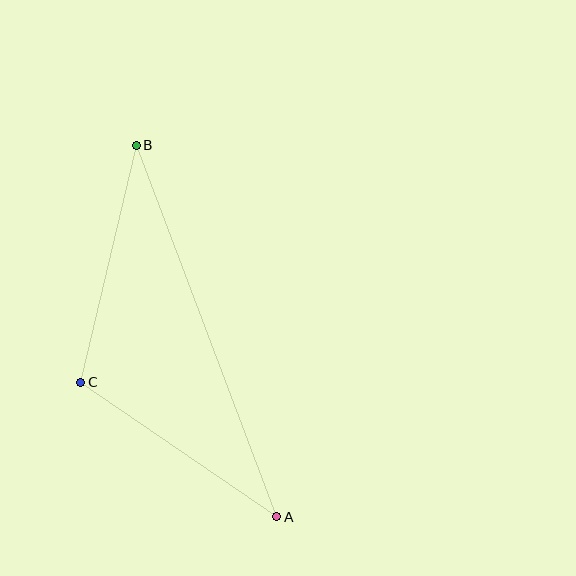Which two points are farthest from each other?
Points A and B are farthest from each other.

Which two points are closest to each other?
Points A and C are closest to each other.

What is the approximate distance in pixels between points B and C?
The distance between B and C is approximately 243 pixels.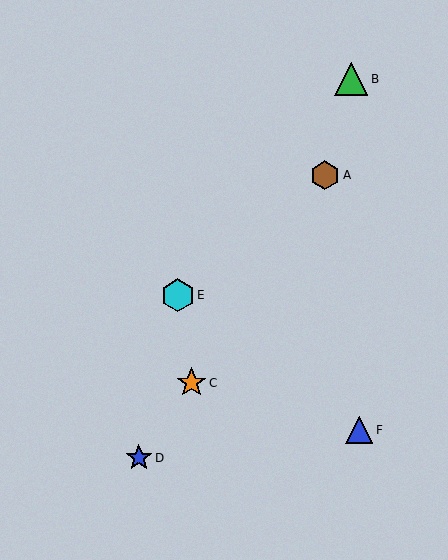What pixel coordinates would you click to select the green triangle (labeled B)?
Click at (351, 79) to select the green triangle B.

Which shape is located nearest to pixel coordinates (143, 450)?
The blue star (labeled D) at (139, 458) is nearest to that location.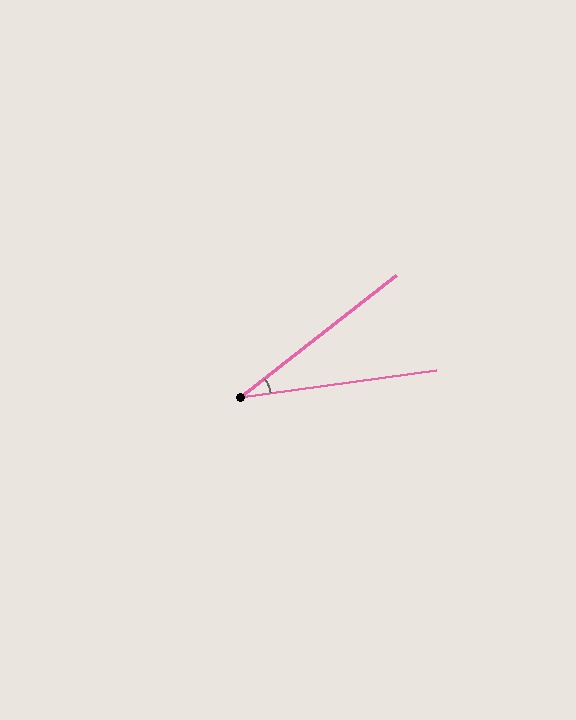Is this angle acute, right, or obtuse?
It is acute.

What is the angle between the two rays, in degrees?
Approximately 30 degrees.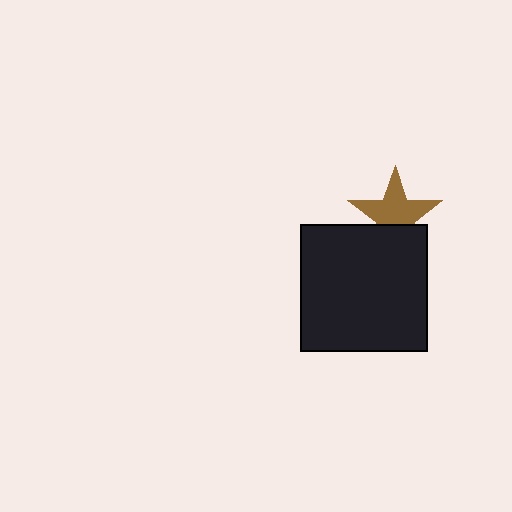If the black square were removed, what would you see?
You would see the complete brown star.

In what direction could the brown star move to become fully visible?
The brown star could move up. That would shift it out from behind the black square entirely.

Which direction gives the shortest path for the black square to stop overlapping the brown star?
Moving down gives the shortest separation.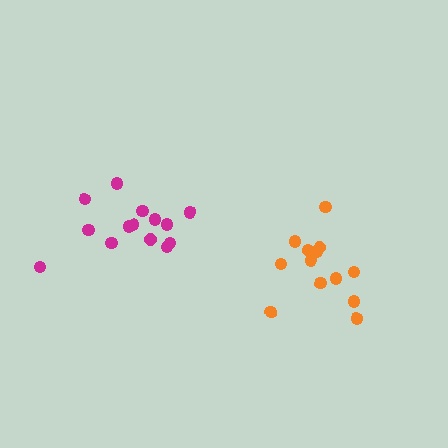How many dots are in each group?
Group 1: 13 dots, Group 2: 14 dots (27 total).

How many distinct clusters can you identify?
There are 2 distinct clusters.